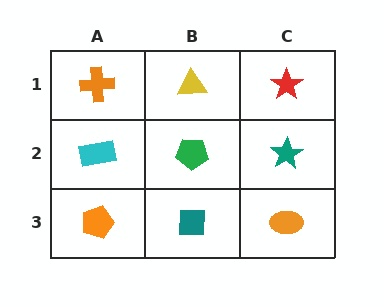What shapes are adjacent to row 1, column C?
A teal star (row 2, column C), a yellow triangle (row 1, column B).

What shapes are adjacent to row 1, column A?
A cyan rectangle (row 2, column A), a yellow triangle (row 1, column B).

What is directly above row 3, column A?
A cyan rectangle.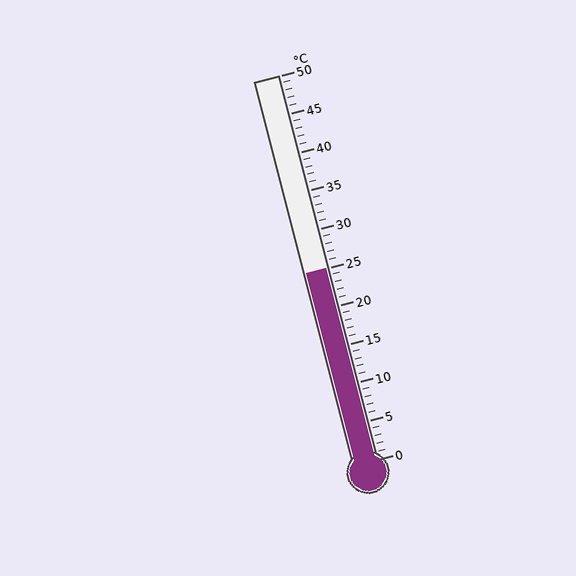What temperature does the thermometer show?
The thermometer shows approximately 25°C.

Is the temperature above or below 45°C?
The temperature is below 45°C.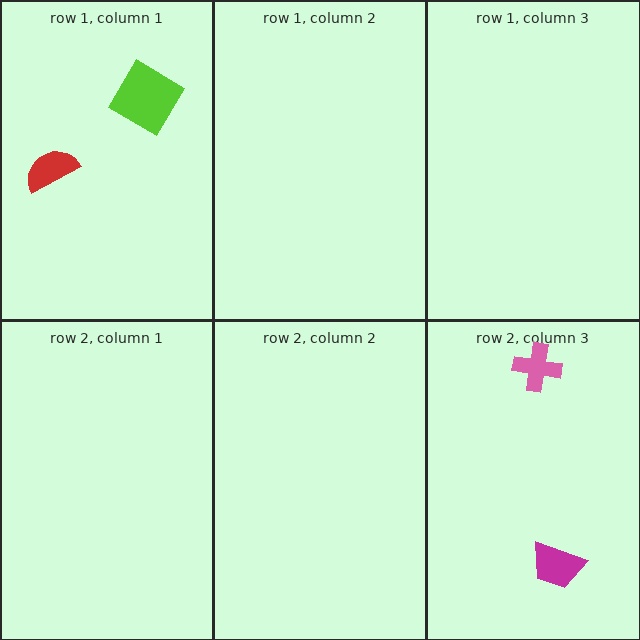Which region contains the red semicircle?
The row 1, column 1 region.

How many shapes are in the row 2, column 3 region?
2.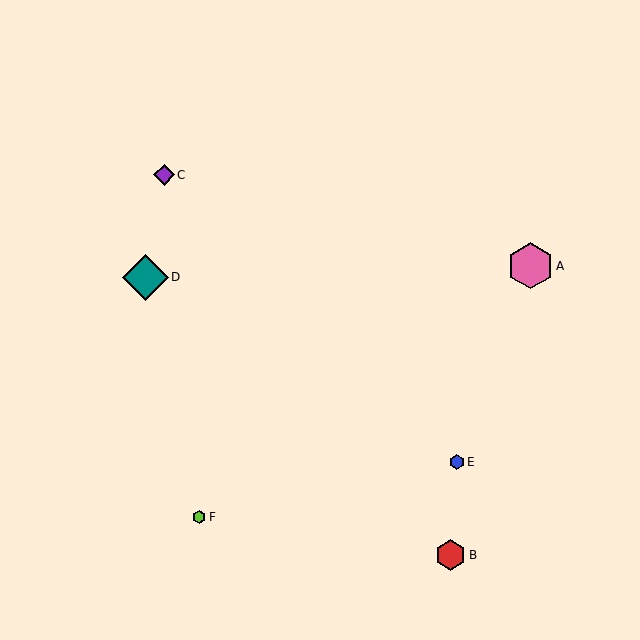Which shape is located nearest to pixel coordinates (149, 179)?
The purple diamond (labeled C) at (164, 175) is nearest to that location.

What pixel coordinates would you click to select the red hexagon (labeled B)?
Click at (451, 555) to select the red hexagon B.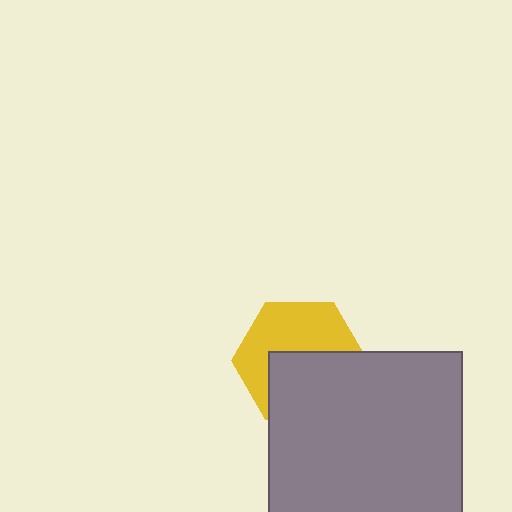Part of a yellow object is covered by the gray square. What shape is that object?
It is a hexagon.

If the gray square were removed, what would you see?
You would see the complete yellow hexagon.